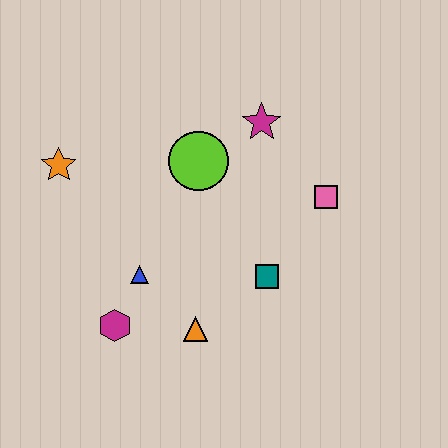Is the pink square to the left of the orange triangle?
No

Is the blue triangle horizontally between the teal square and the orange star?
Yes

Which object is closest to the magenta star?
The lime circle is closest to the magenta star.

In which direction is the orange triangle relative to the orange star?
The orange triangle is below the orange star.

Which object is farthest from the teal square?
The orange star is farthest from the teal square.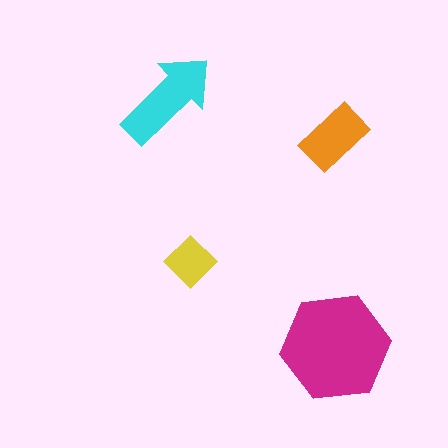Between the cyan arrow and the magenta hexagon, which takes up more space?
The magenta hexagon.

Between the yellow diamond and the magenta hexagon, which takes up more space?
The magenta hexagon.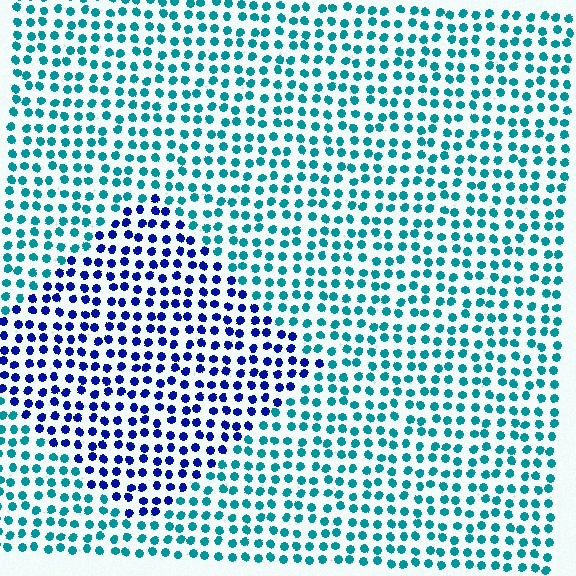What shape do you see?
I see a diamond.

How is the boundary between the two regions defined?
The boundary is defined purely by a slight shift in hue (about 52 degrees). Spacing, size, and orientation are identical on both sides.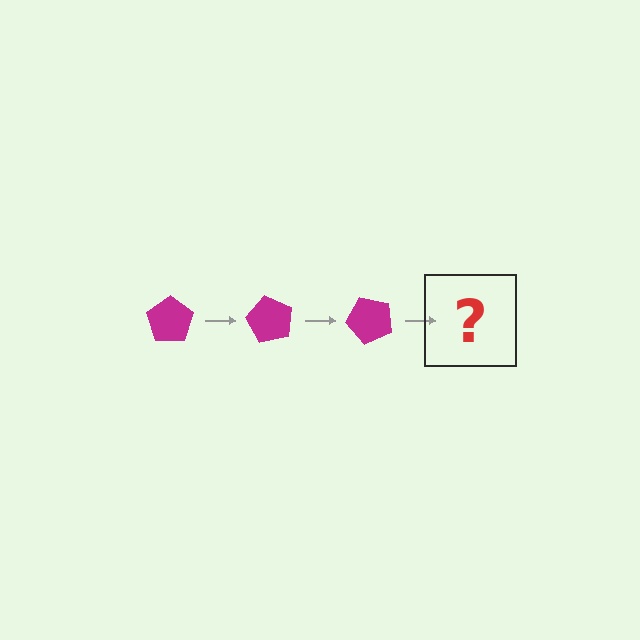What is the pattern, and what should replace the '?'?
The pattern is that the pentagon rotates 60 degrees each step. The '?' should be a magenta pentagon rotated 180 degrees.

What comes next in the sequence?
The next element should be a magenta pentagon rotated 180 degrees.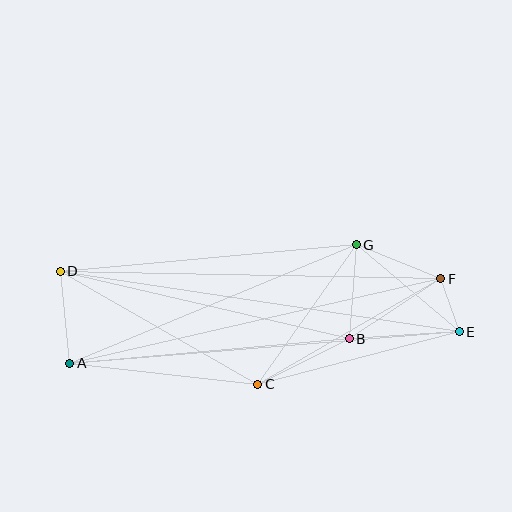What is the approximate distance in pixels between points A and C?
The distance between A and C is approximately 189 pixels.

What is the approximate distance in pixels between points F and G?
The distance between F and G is approximately 91 pixels.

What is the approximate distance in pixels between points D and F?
The distance between D and F is approximately 381 pixels.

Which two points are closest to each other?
Points E and F are closest to each other.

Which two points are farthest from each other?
Points D and E are farthest from each other.